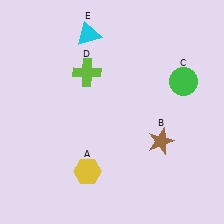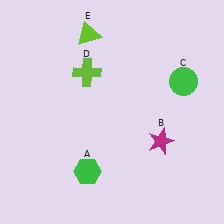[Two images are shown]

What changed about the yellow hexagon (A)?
In Image 1, A is yellow. In Image 2, it changed to green.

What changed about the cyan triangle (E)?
In Image 1, E is cyan. In Image 2, it changed to lime.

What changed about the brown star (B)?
In Image 1, B is brown. In Image 2, it changed to magenta.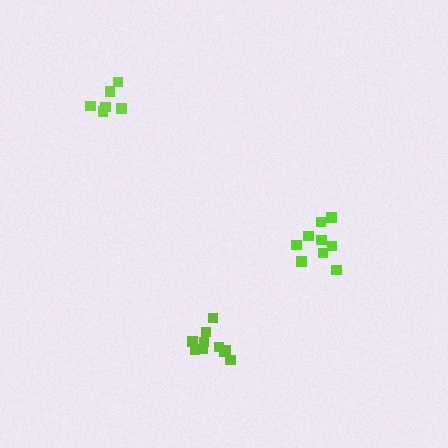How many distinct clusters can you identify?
There are 3 distinct clusters.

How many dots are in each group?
Group 1: 9 dots, Group 2: 6 dots, Group 3: 10 dots (25 total).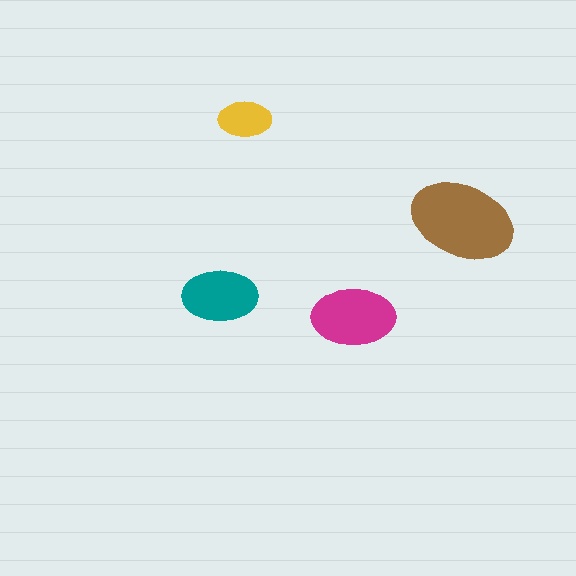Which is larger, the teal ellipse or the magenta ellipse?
The magenta one.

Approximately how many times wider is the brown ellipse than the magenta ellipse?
About 1.5 times wider.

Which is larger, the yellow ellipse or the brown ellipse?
The brown one.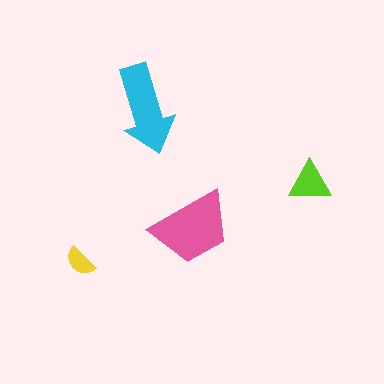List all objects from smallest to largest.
The yellow semicircle, the lime triangle, the cyan arrow, the pink trapezoid.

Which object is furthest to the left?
The yellow semicircle is leftmost.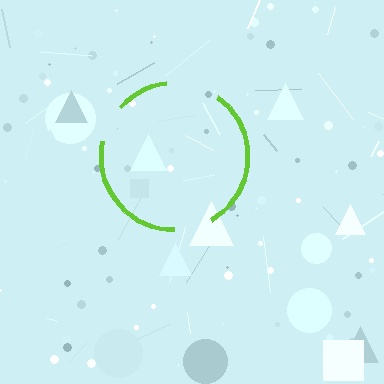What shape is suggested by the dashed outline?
The dashed outline suggests a circle.